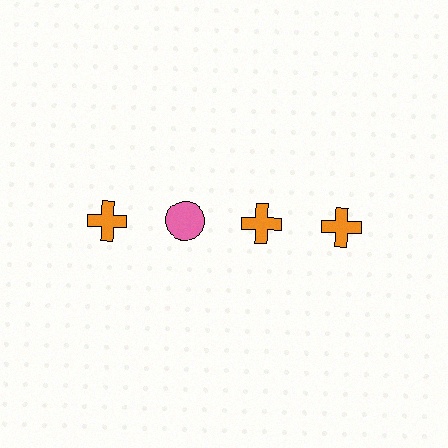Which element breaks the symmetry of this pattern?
The pink circle in the top row, second from left column breaks the symmetry. All other shapes are orange crosses.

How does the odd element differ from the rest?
It differs in both color (pink instead of orange) and shape (circle instead of cross).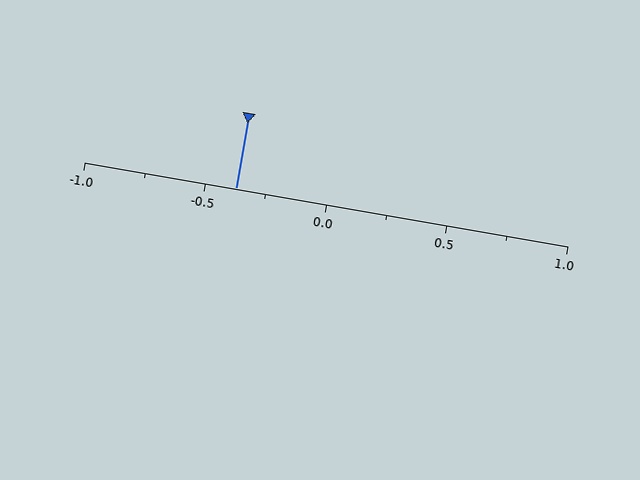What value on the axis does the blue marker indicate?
The marker indicates approximately -0.38.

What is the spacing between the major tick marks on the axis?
The major ticks are spaced 0.5 apart.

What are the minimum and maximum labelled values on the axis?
The axis runs from -1.0 to 1.0.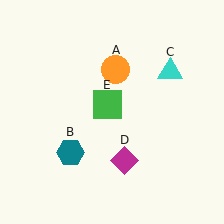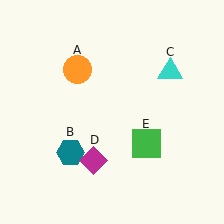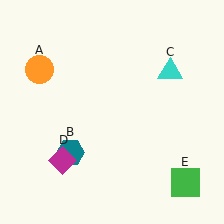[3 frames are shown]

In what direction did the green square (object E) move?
The green square (object E) moved down and to the right.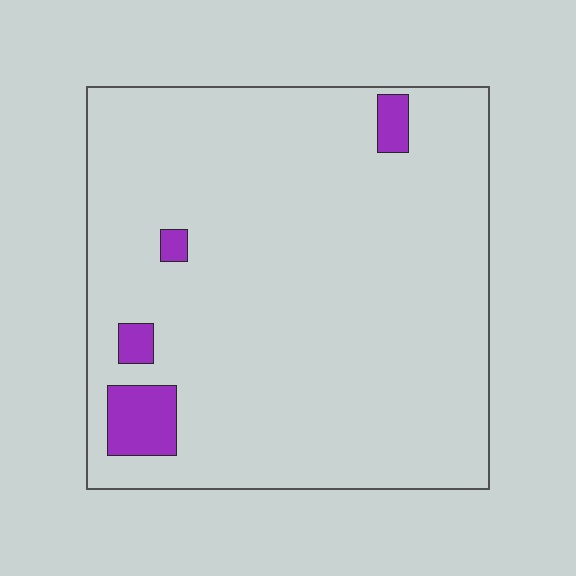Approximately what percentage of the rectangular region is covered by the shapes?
Approximately 5%.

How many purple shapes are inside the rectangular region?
4.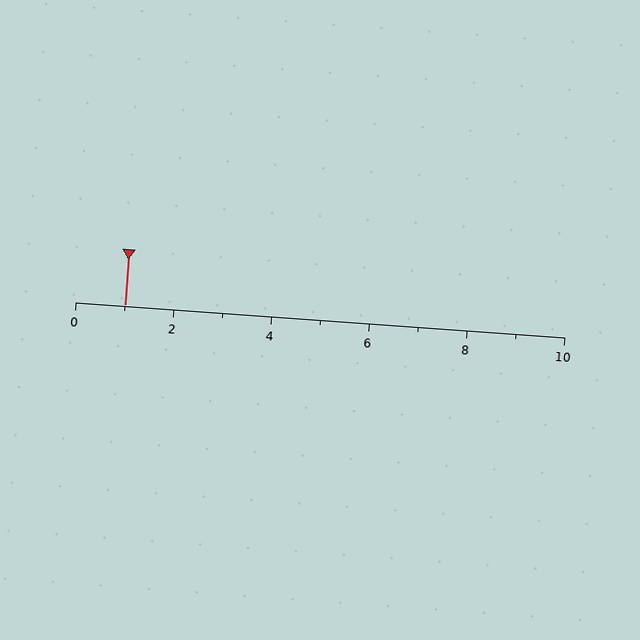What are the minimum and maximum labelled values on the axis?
The axis runs from 0 to 10.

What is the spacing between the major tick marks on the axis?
The major ticks are spaced 2 apart.